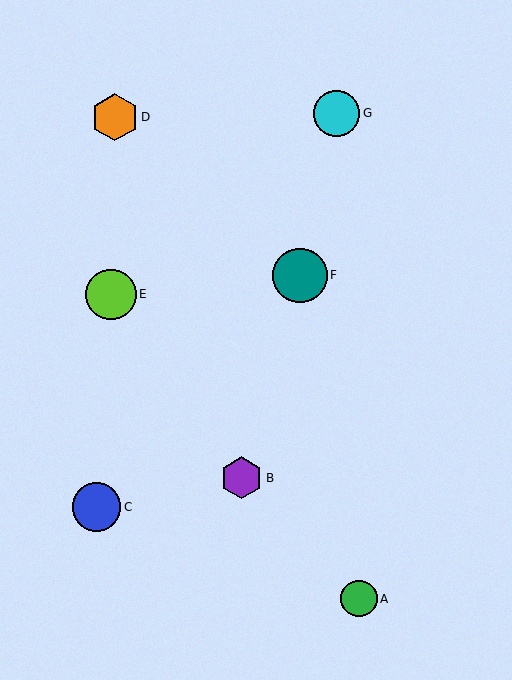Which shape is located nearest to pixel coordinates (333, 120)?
The cyan circle (labeled G) at (337, 113) is nearest to that location.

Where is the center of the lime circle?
The center of the lime circle is at (111, 294).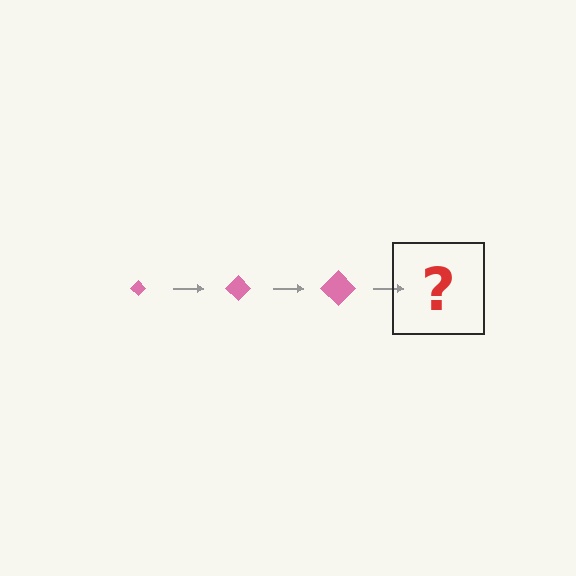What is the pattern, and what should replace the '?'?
The pattern is that the diamond gets progressively larger each step. The '?' should be a pink diamond, larger than the previous one.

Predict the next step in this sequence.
The next step is a pink diamond, larger than the previous one.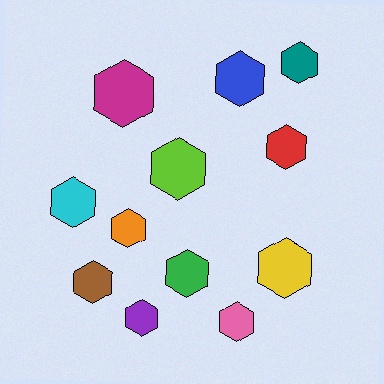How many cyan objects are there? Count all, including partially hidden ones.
There is 1 cyan object.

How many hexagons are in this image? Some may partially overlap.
There are 12 hexagons.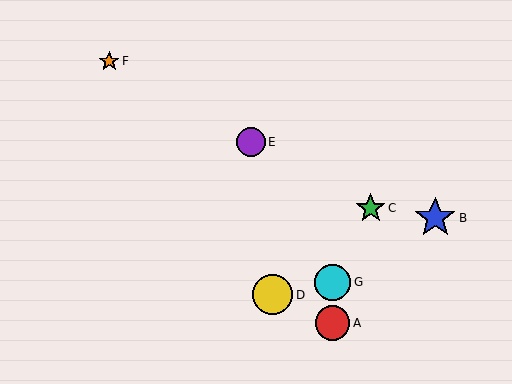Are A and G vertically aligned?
Yes, both are at x≈333.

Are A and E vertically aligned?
No, A is at x≈333 and E is at x≈251.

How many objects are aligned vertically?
2 objects (A, G) are aligned vertically.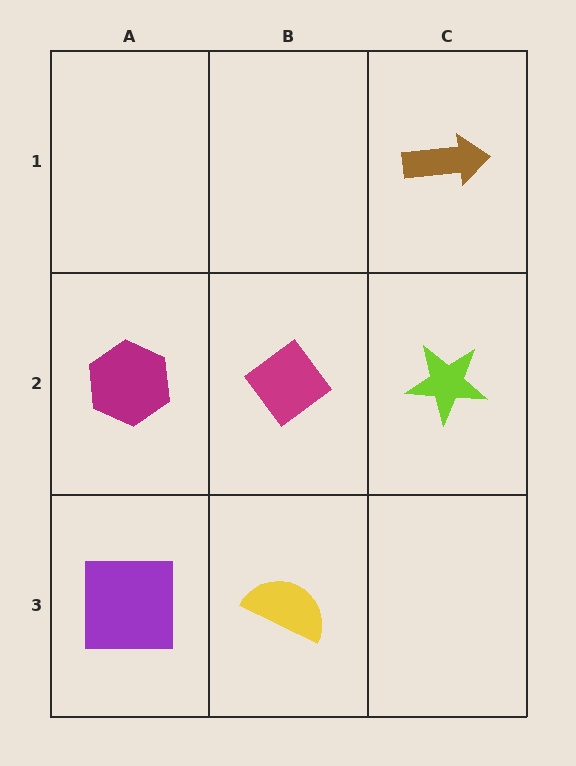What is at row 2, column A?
A magenta hexagon.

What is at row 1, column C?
A brown arrow.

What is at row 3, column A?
A purple square.